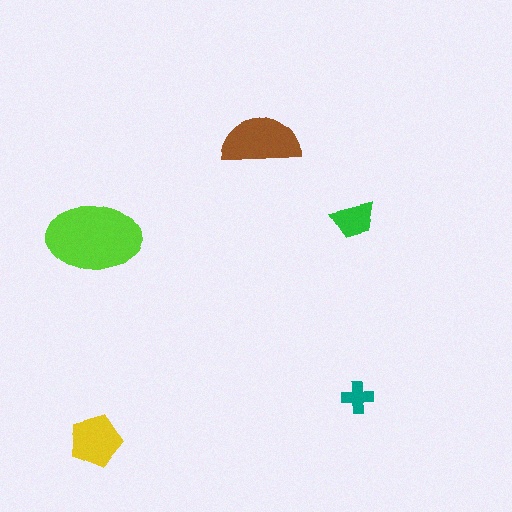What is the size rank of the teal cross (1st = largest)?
5th.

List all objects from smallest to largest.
The teal cross, the green trapezoid, the yellow pentagon, the brown semicircle, the lime ellipse.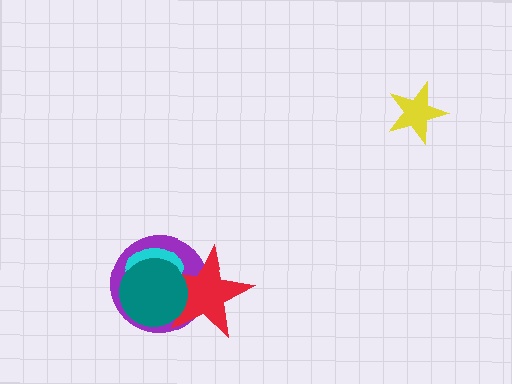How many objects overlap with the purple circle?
3 objects overlap with the purple circle.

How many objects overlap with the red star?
3 objects overlap with the red star.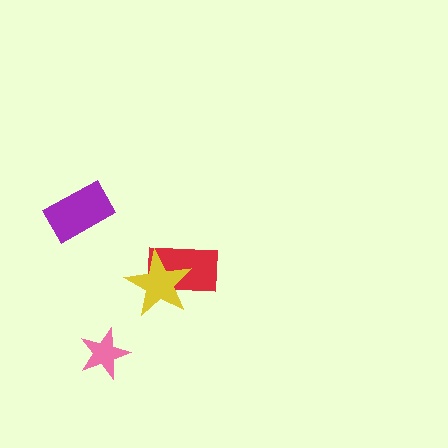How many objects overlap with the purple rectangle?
0 objects overlap with the purple rectangle.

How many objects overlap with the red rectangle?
1 object overlaps with the red rectangle.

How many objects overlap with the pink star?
0 objects overlap with the pink star.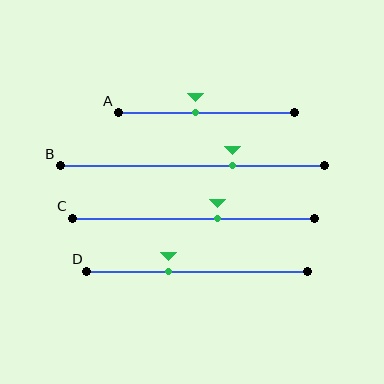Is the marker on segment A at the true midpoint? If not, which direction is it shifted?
No, the marker on segment A is shifted to the left by about 6% of the segment length.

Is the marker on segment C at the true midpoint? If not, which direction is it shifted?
No, the marker on segment C is shifted to the right by about 10% of the segment length.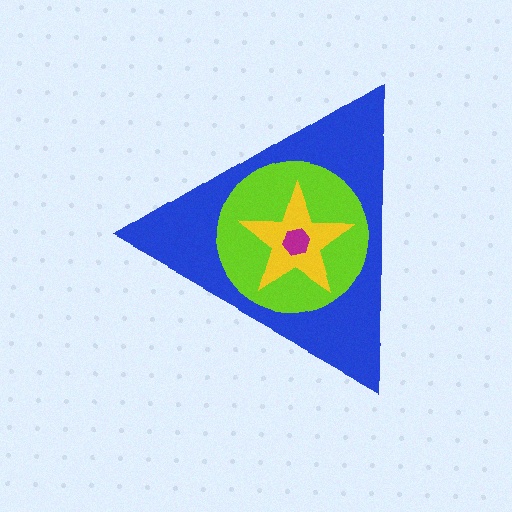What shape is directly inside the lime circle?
The yellow star.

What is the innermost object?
The magenta hexagon.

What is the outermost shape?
The blue triangle.